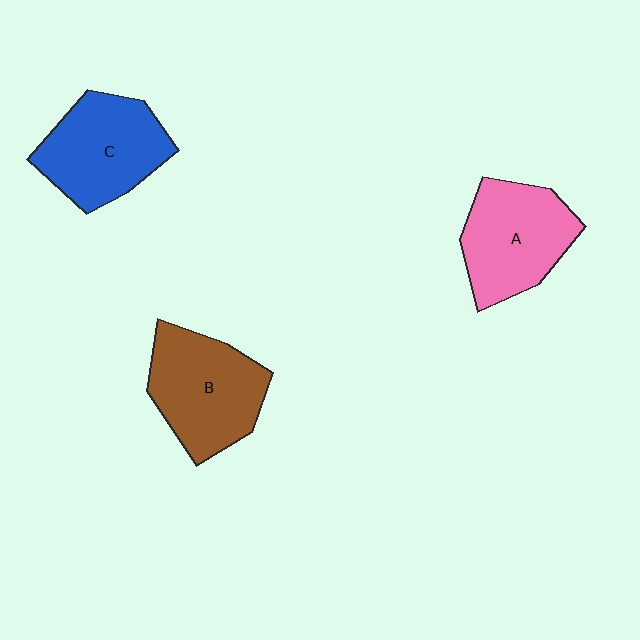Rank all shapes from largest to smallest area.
From largest to smallest: B (brown), C (blue), A (pink).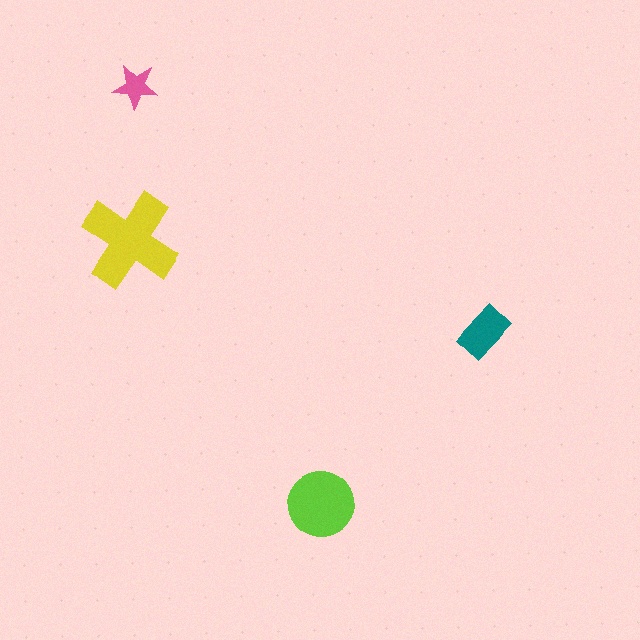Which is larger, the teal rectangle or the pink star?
The teal rectangle.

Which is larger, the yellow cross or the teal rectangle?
The yellow cross.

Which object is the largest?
The yellow cross.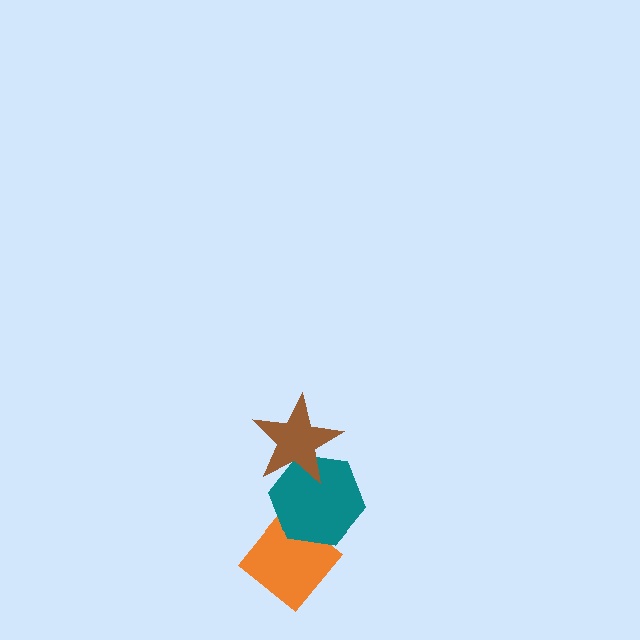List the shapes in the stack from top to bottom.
From top to bottom: the brown star, the teal hexagon, the orange diamond.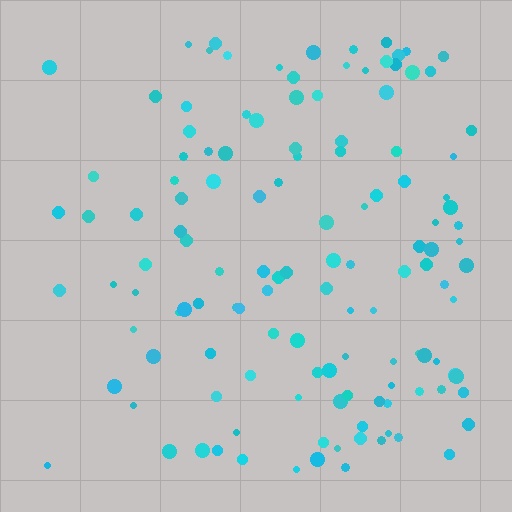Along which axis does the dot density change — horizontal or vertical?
Horizontal.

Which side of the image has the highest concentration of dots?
The right.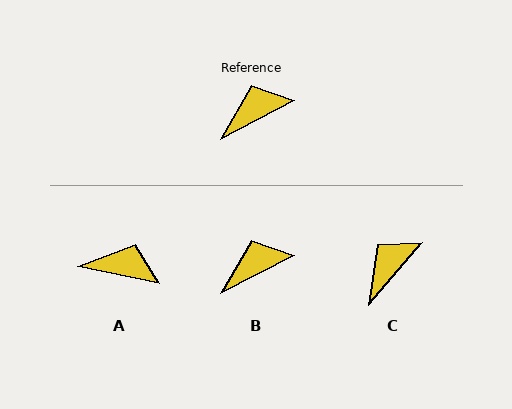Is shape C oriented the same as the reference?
No, it is off by about 23 degrees.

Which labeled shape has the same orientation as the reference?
B.